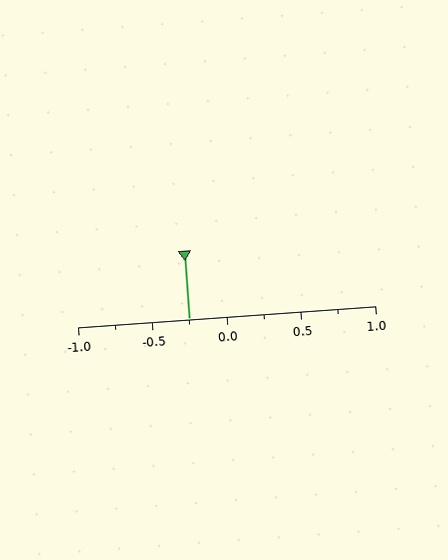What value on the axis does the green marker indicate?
The marker indicates approximately -0.25.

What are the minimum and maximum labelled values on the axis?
The axis runs from -1.0 to 1.0.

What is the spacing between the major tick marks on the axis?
The major ticks are spaced 0.5 apart.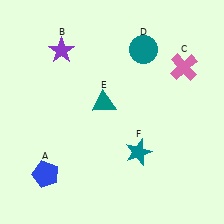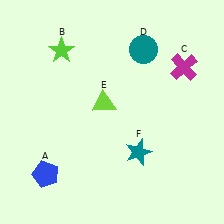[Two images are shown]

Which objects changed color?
B changed from purple to lime. C changed from pink to magenta. E changed from teal to lime.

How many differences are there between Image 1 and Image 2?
There are 3 differences between the two images.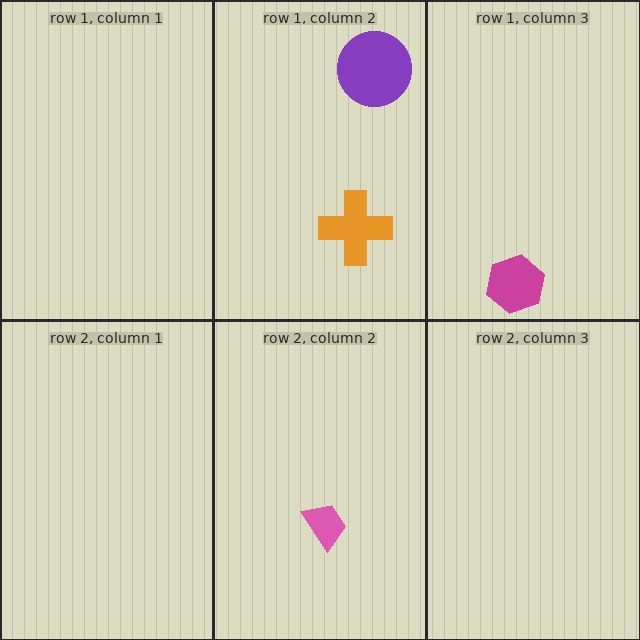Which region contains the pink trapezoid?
The row 2, column 2 region.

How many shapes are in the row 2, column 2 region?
1.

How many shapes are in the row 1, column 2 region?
2.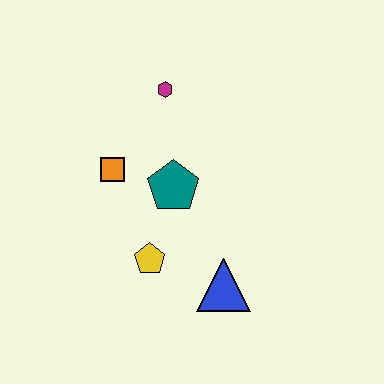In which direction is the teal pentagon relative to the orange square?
The teal pentagon is to the right of the orange square.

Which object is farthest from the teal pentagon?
The blue triangle is farthest from the teal pentagon.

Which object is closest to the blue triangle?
The yellow pentagon is closest to the blue triangle.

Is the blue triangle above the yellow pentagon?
No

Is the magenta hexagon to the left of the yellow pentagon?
No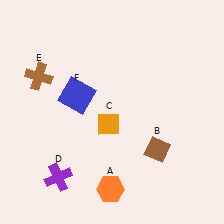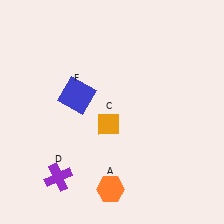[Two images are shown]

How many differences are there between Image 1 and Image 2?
There are 2 differences between the two images.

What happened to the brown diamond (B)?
The brown diamond (B) was removed in Image 2. It was in the bottom-right area of Image 1.